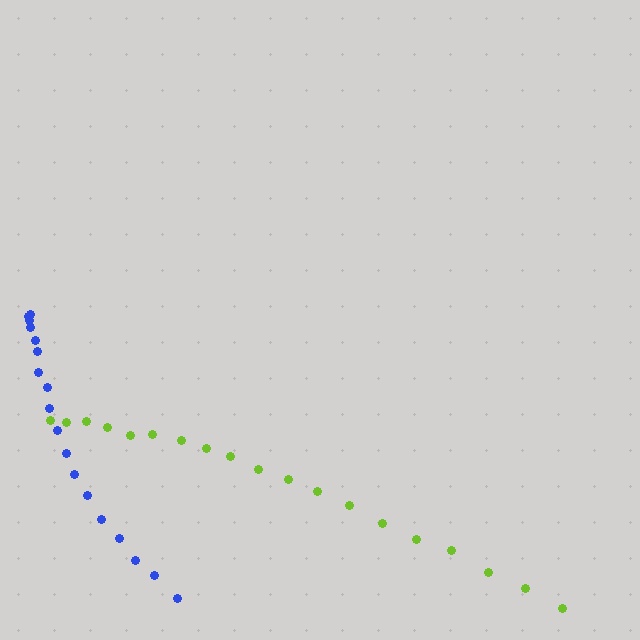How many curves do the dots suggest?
There are 2 distinct paths.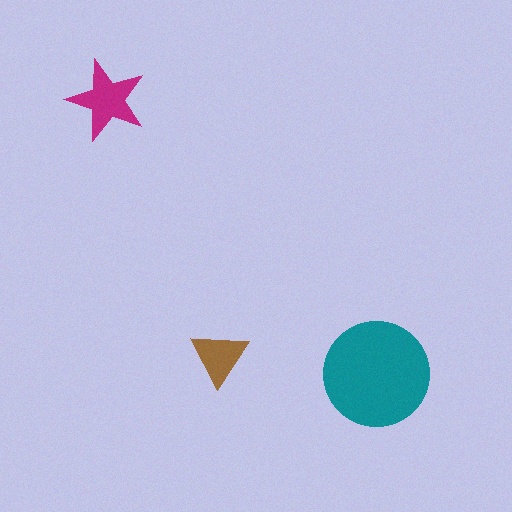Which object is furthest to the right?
The teal circle is rightmost.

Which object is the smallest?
The brown triangle.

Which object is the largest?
The teal circle.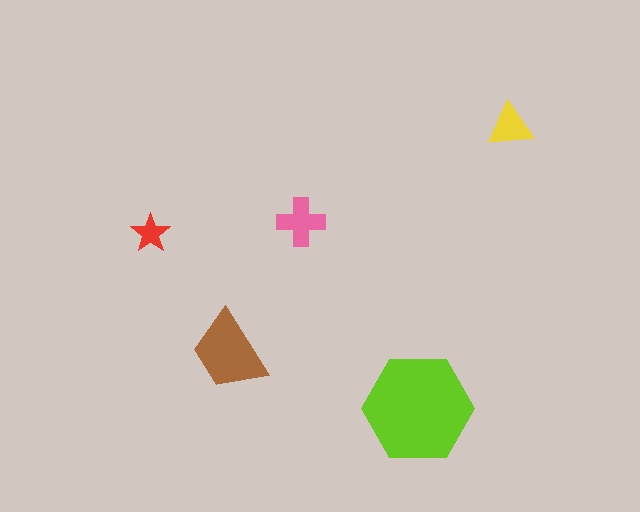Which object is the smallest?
The red star.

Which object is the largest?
The lime hexagon.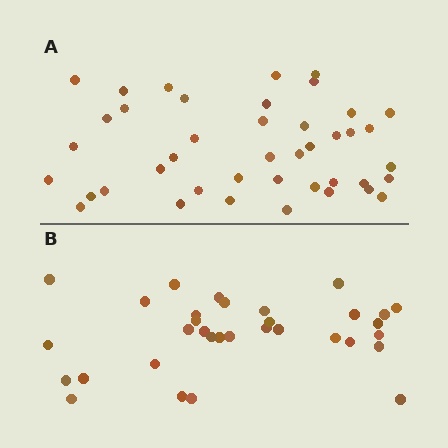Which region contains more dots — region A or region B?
Region A (the top region) has more dots.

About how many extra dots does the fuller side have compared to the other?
Region A has roughly 8 or so more dots than region B.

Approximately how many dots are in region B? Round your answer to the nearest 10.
About 30 dots. (The exact count is 33, which rounds to 30.)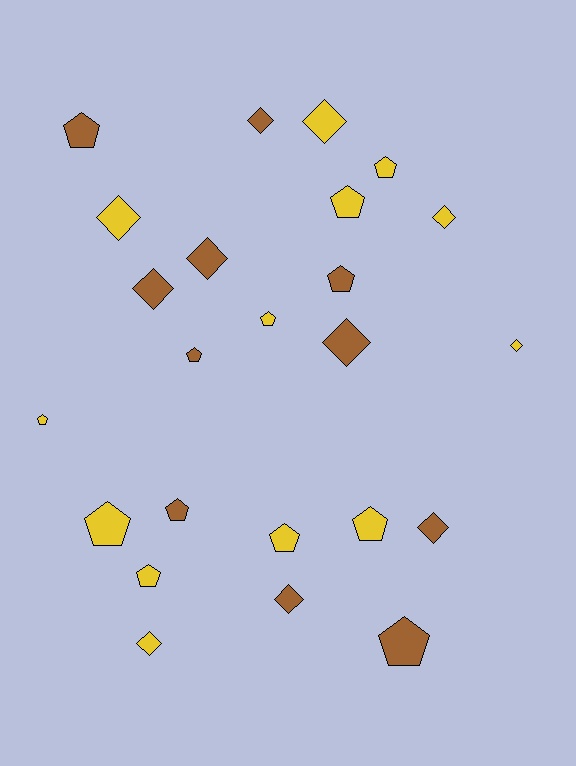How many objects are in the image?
There are 24 objects.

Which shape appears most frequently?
Pentagon, with 13 objects.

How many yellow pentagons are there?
There are 8 yellow pentagons.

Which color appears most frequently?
Yellow, with 13 objects.